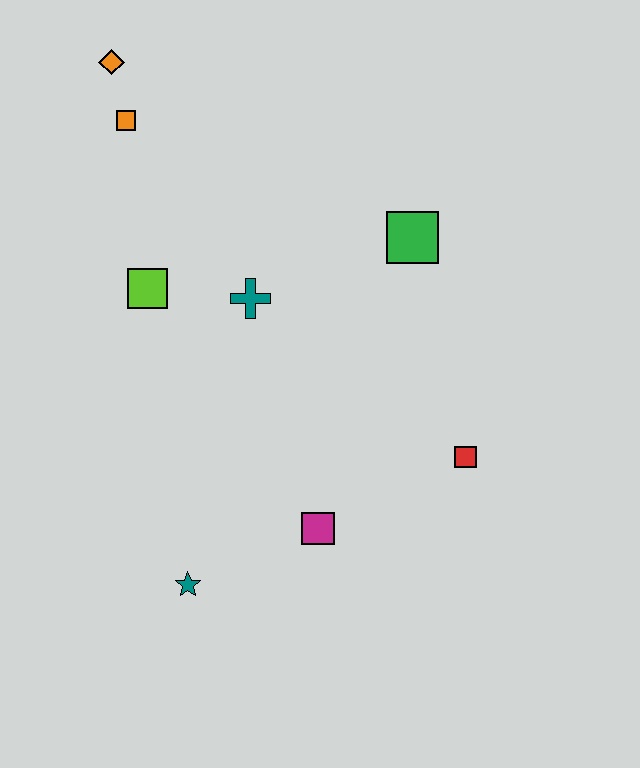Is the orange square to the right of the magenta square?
No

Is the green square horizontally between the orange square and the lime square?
No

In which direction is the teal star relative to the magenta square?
The teal star is to the left of the magenta square.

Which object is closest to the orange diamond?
The orange square is closest to the orange diamond.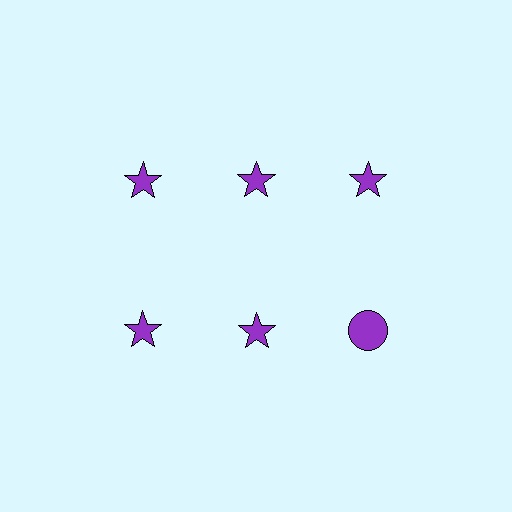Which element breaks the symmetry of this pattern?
The purple circle in the second row, center column breaks the symmetry. All other shapes are purple stars.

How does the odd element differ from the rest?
It has a different shape: circle instead of star.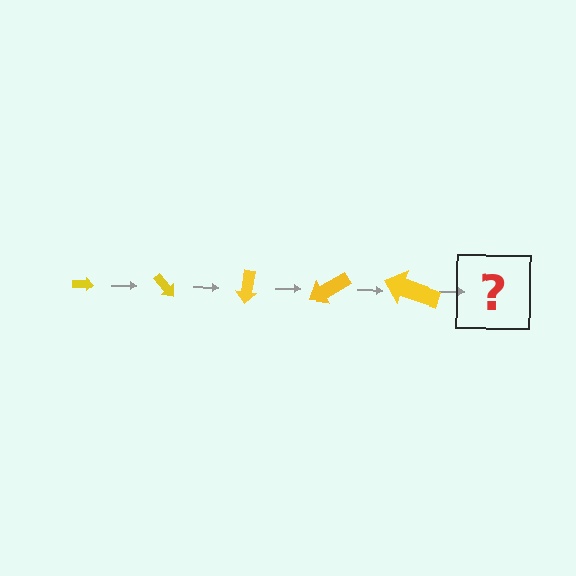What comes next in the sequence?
The next element should be an arrow, larger than the previous one and rotated 250 degrees from the start.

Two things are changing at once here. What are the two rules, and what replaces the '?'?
The two rules are that the arrow grows larger each step and it rotates 50 degrees each step. The '?' should be an arrow, larger than the previous one and rotated 250 degrees from the start.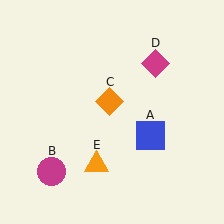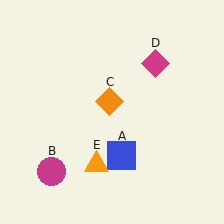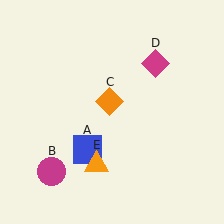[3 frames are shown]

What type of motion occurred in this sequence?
The blue square (object A) rotated clockwise around the center of the scene.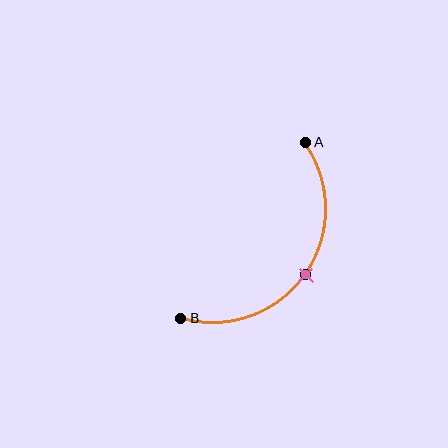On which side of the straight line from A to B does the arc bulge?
The arc bulges below and to the right of the straight line connecting A and B.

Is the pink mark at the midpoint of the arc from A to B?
Yes. The pink mark lies on the arc at equal arc-length from both A and B — it is the arc midpoint.